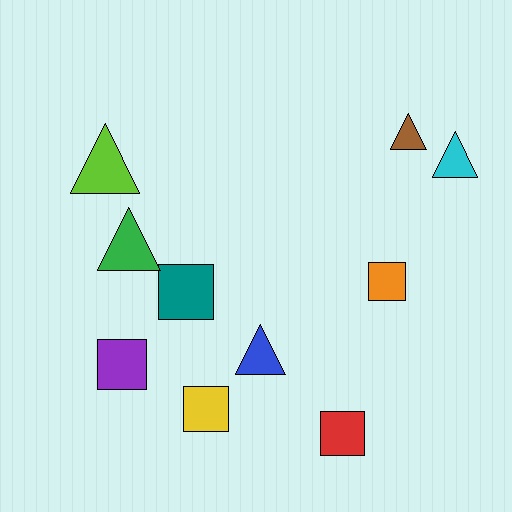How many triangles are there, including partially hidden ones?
There are 5 triangles.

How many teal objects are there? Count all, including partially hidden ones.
There is 1 teal object.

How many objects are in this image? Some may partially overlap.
There are 10 objects.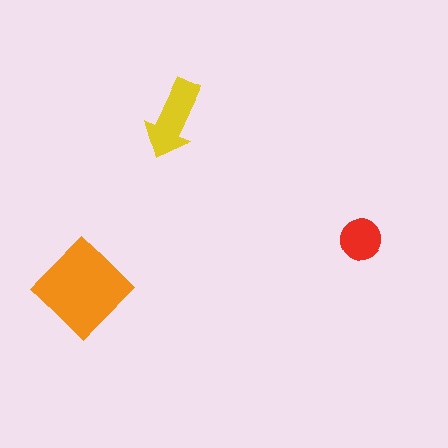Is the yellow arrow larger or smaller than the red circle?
Larger.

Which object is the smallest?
The red circle.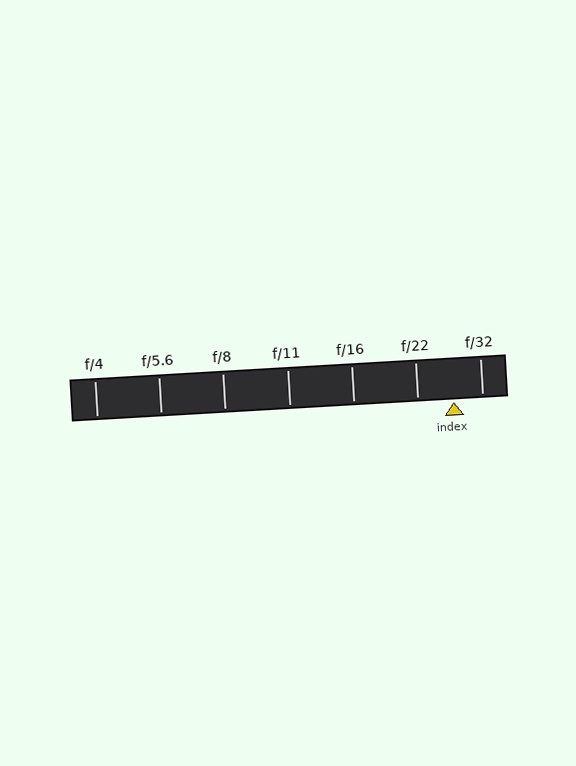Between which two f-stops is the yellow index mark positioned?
The index mark is between f/22 and f/32.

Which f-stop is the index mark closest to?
The index mark is closest to f/32.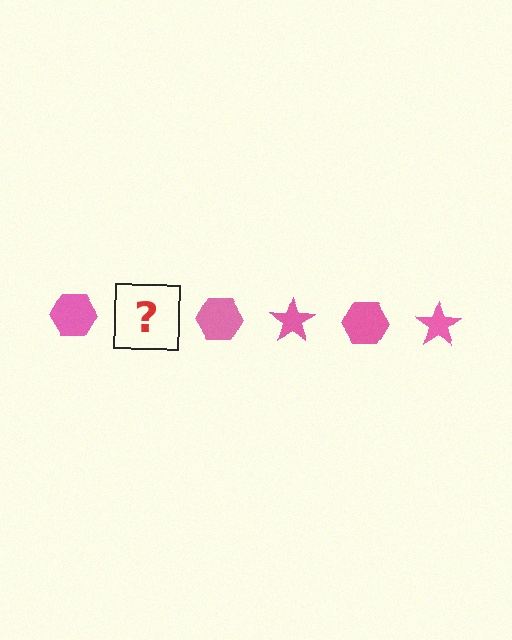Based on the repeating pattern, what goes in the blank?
The blank should be a pink star.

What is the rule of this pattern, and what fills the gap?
The rule is that the pattern cycles through hexagon, star shapes in pink. The gap should be filled with a pink star.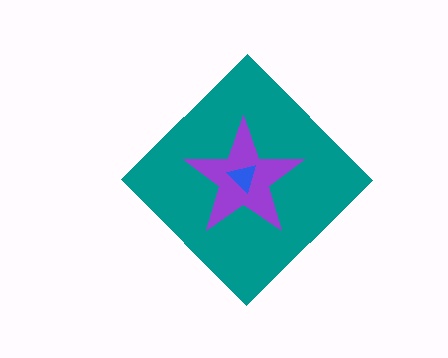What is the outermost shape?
The teal diamond.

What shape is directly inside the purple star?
The blue triangle.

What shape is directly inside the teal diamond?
The purple star.